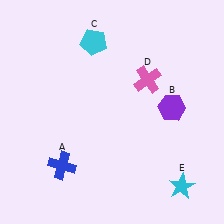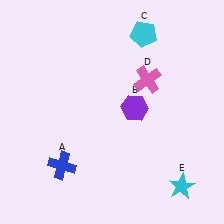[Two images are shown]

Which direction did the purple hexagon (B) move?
The purple hexagon (B) moved left.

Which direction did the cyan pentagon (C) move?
The cyan pentagon (C) moved right.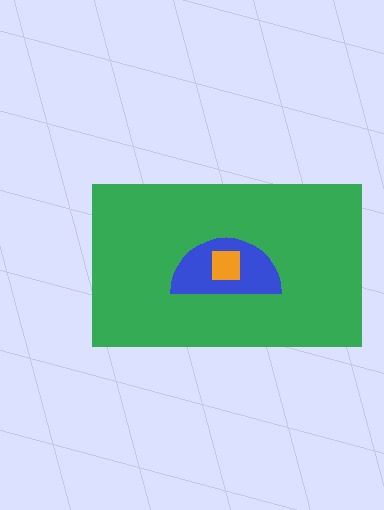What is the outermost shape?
The green rectangle.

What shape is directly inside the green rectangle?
The blue semicircle.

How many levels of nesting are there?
3.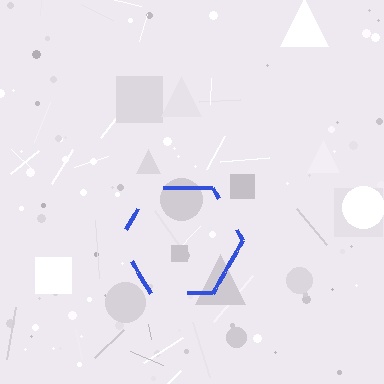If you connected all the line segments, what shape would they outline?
They would outline a hexagon.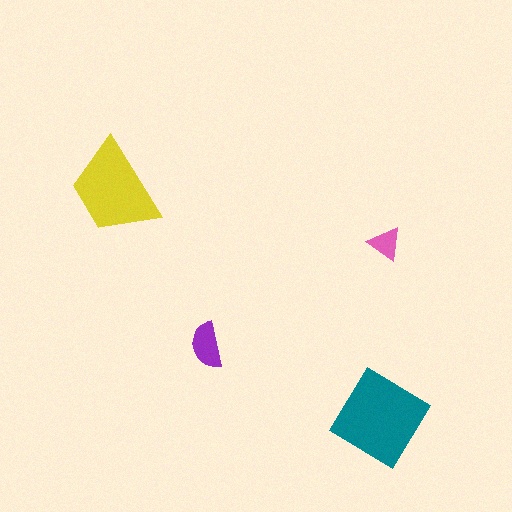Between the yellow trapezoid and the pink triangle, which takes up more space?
The yellow trapezoid.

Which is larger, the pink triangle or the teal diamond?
The teal diamond.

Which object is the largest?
The teal diamond.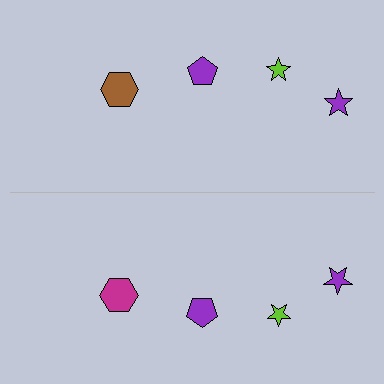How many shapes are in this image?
There are 8 shapes in this image.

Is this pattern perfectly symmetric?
No, the pattern is not perfectly symmetric. The magenta hexagon on the bottom side breaks the symmetry — its mirror counterpart is brown.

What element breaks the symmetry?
The magenta hexagon on the bottom side breaks the symmetry — its mirror counterpart is brown.